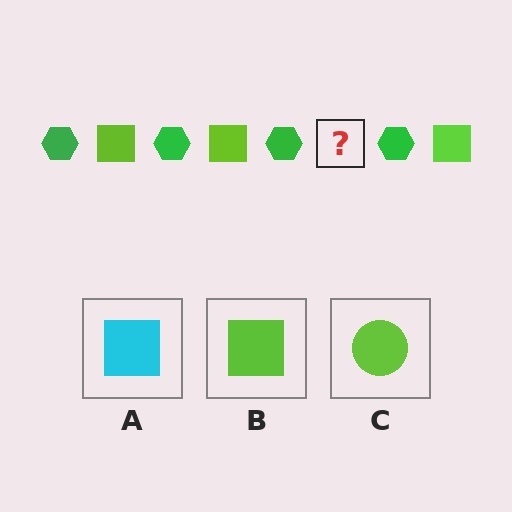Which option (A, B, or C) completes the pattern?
B.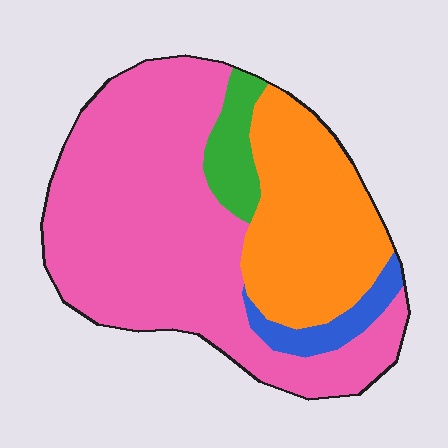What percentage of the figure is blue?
Blue takes up less than a sixth of the figure.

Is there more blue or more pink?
Pink.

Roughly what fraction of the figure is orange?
Orange covers roughly 30% of the figure.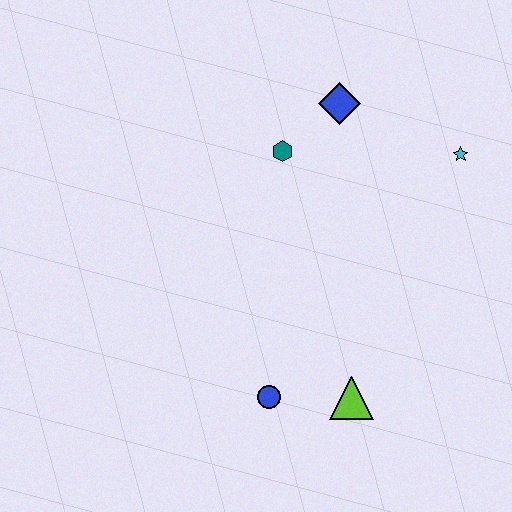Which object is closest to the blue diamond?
The teal hexagon is closest to the blue diamond.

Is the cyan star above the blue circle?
Yes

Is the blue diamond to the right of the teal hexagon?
Yes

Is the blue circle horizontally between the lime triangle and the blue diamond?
No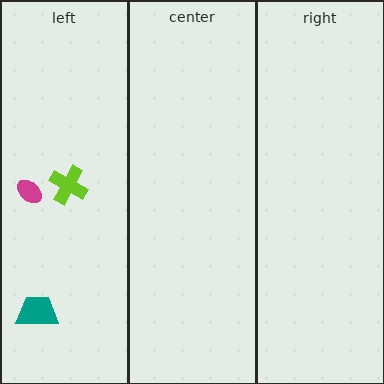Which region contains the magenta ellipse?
The left region.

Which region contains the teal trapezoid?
The left region.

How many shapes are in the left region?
3.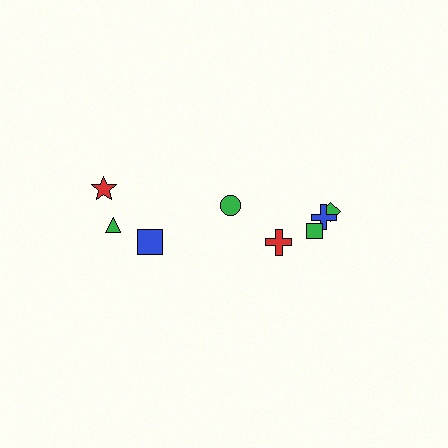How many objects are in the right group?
There are 5 objects.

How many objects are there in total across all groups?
There are 8 objects.